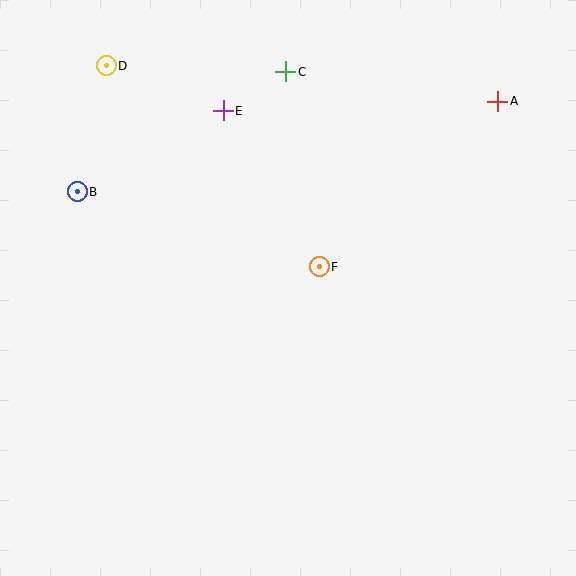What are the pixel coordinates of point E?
Point E is at (223, 111).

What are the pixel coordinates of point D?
Point D is at (106, 66).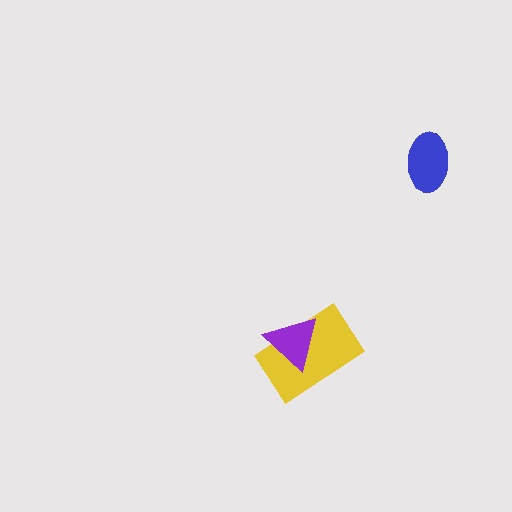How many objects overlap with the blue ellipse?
0 objects overlap with the blue ellipse.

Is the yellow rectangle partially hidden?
Yes, it is partially covered by another shape.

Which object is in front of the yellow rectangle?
The purple triangle is in front of the yellow rectangle.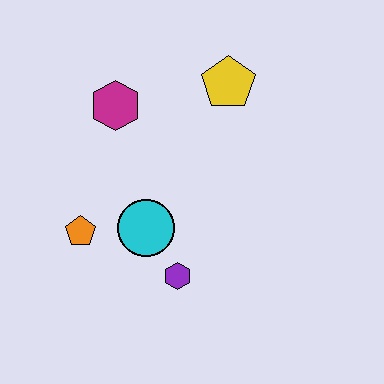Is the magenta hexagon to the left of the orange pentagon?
No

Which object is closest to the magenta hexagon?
The yellow pentagon is closest to the magenta hexagon.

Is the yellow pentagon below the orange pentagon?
No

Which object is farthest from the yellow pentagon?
The orange pentagon is farthest from the yellow pentagon.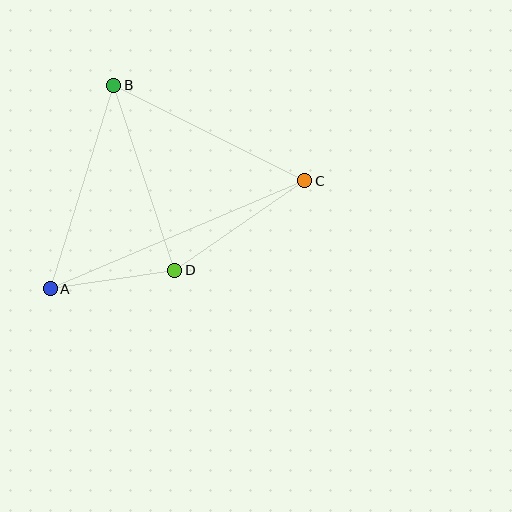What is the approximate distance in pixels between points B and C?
The distance between B and C is approximately 214 pixels.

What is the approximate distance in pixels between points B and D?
The distance between B and D is approximately 195 pixels.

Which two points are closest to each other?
Points A and D are closest to each other.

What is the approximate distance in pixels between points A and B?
The distance between A and B is approximately 213 pixels.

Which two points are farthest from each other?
Points A and C are farthest from each other.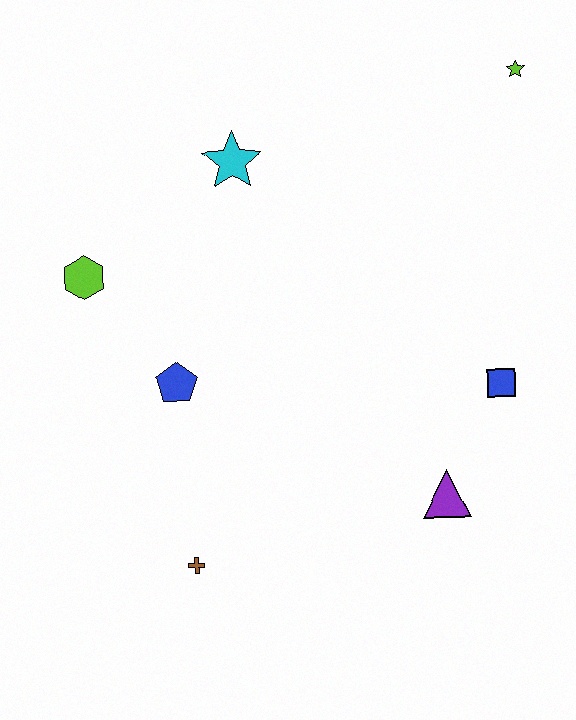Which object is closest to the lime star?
The cyan star is closest to the lime star.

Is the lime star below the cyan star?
No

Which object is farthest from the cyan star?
The brown cross is farthest from the cyan star.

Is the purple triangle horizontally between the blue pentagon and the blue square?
Yes